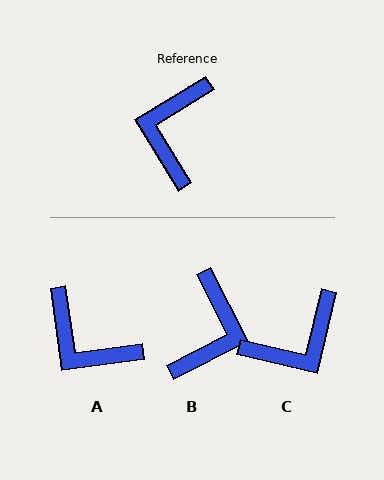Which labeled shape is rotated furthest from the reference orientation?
B, about 175 degrees away.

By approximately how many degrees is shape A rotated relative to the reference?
Approximately 67 degrees counter-clockwise.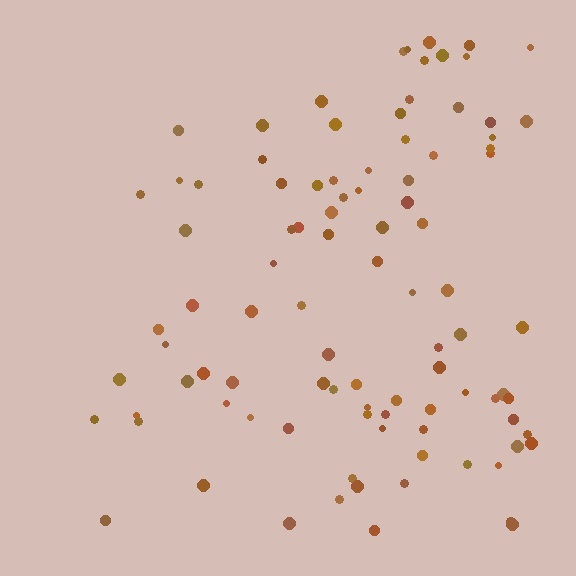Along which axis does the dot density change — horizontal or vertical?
Horizontal.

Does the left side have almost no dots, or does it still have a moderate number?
Still a moderate number, just noticeably fewer than the right.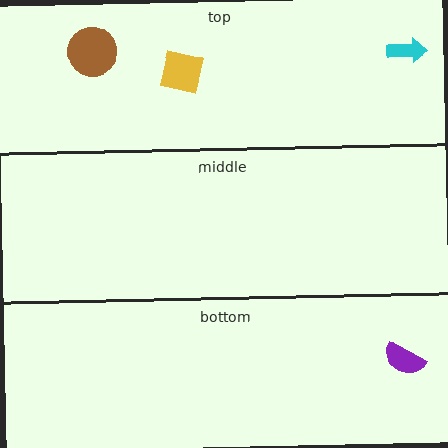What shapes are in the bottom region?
The purple semicircle.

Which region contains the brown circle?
The top region.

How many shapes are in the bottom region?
1.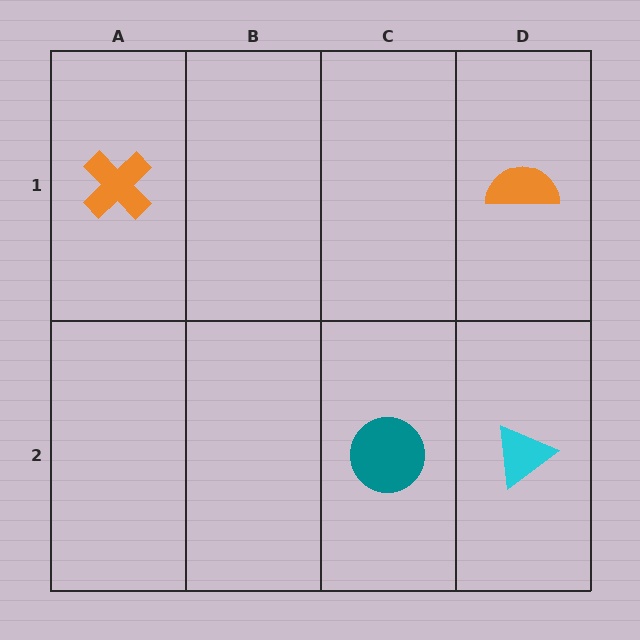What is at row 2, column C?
A teal circle.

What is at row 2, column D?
A cyan triangle.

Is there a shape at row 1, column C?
No, that cell is empty.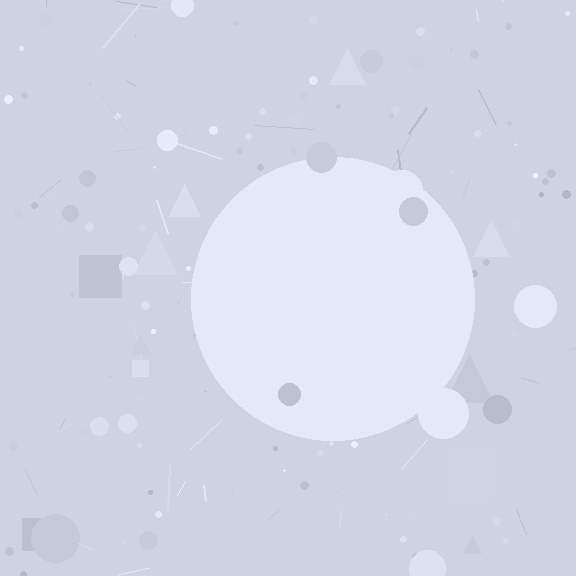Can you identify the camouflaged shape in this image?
The camouflaged shape is a circle.